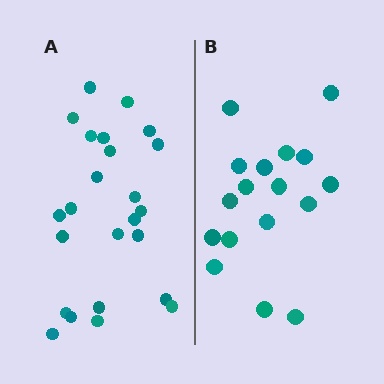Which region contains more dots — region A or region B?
Region A (the left region) has more dots.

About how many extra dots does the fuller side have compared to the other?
Region A has roughly 8 or so more dots than region B.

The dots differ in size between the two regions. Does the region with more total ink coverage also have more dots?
No. Region B has more total ink coverage because its dots are larger, but region A actually contains more individual dots. Total area can be misleading — the number of items is what matters here.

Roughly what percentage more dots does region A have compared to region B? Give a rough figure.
About 40% more.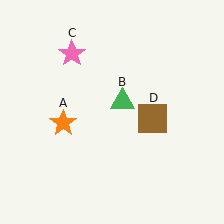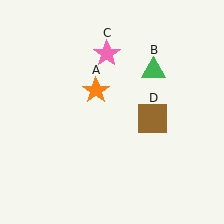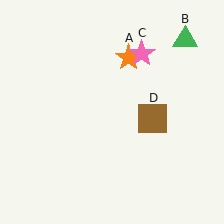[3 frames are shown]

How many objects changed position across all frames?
3 objects changed position: orange star (object A), green triangle (object B), pink star (object C).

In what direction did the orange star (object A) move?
The orange star (object A) moved up and to the right.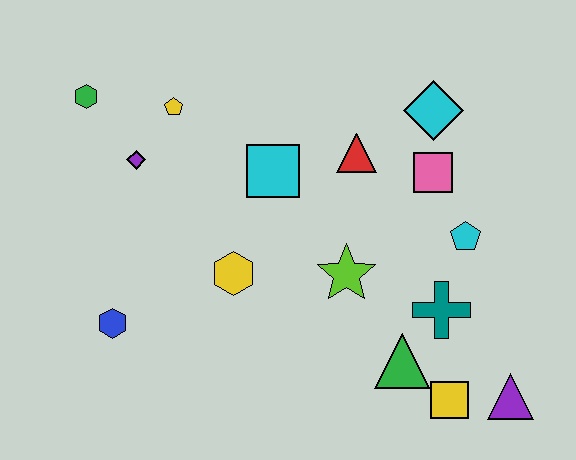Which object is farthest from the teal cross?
The green hexagon is farthest from the teal cross.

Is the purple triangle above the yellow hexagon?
No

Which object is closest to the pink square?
The cyan diamond is closest to the pink square.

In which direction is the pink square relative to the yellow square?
The pink square is above the yellow square.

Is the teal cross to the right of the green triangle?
Yes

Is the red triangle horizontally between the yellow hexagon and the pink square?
Yes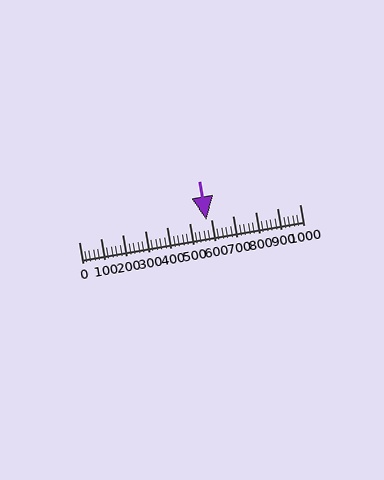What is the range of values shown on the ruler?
The ruler shows values from 0 to 1000.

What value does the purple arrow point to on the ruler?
The purple arrow points to approximately 580.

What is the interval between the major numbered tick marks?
The major tick marks are spaced 100 units apart.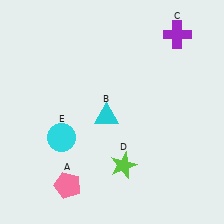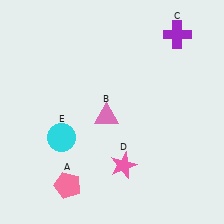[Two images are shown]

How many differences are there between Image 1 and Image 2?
There are 2 differences between the two images.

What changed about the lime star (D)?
In Image 1, D is lime. In Image 2, it changed to pink.